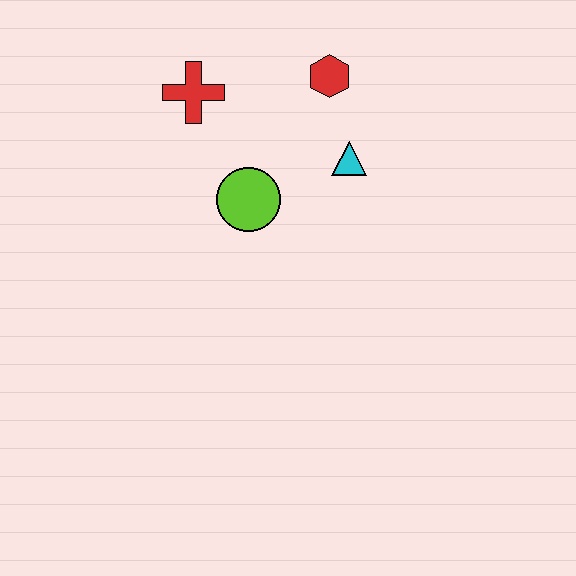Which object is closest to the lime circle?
The cyan triangle is closest to the lime circle.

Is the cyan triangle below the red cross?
Yes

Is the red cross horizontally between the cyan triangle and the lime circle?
No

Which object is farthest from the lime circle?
The red hexagon is farthest from the lime circle.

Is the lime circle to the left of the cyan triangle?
Yes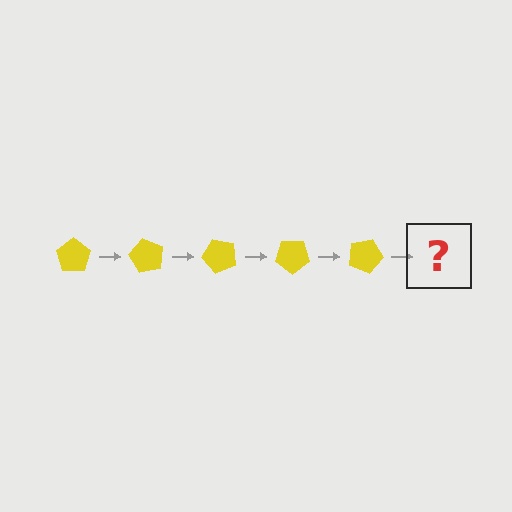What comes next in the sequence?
The next element should be a yellow pentagon rotated 300 degrees.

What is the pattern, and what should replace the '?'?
The pattern is that the pentagon rotates 60 degrees each step. The '?' should be a yellow pentagon rotated 300 degrees.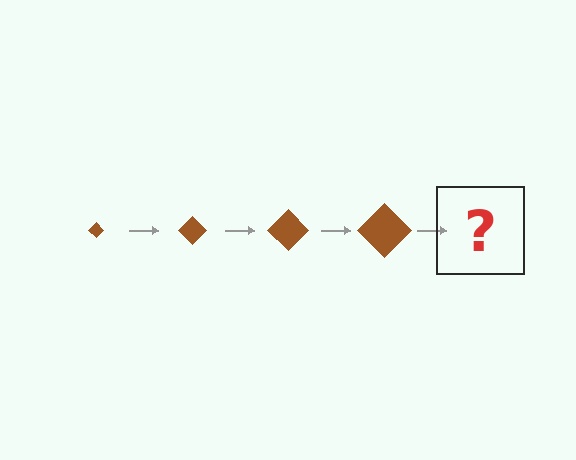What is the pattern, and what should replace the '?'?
The pattern is that the diamond gets progressively larger each step. The '?' should be a brown diamond, larger than the previous one.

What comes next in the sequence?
The next element should be a brown diamond, larger than the previous one.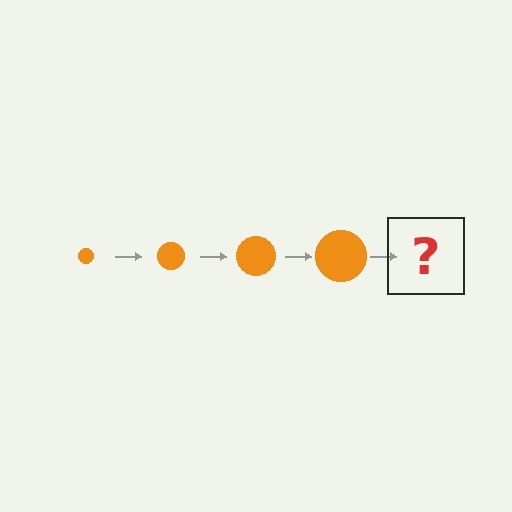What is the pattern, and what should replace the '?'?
The pattern is that the circle gets progressively larger each step. The '?' should be an orange circle, larger than the previous one.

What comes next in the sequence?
The next element should be an orange circle, larger than the previous one.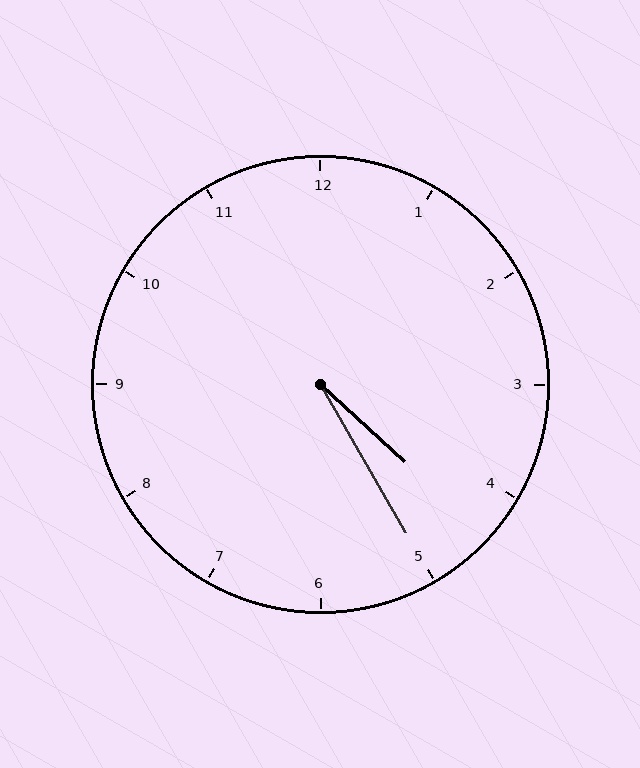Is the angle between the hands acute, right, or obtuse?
It is acute.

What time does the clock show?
4:25.